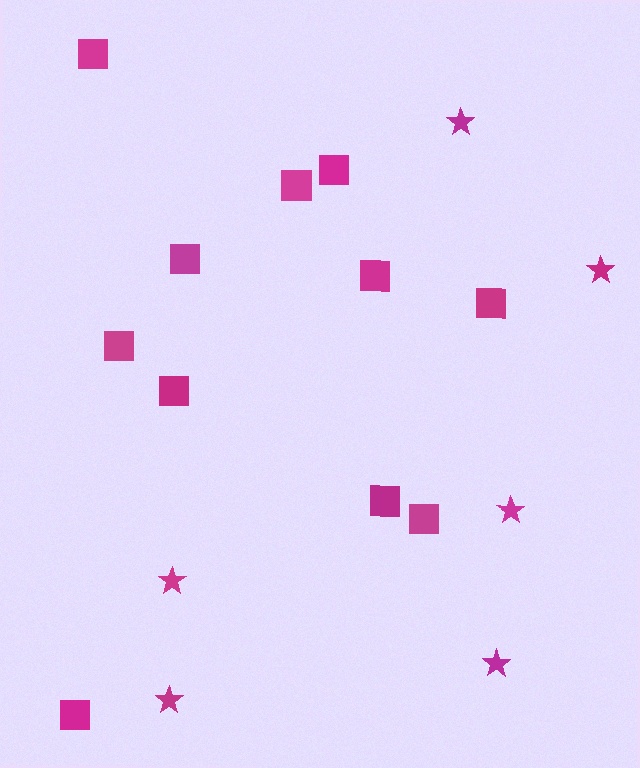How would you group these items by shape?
There are 2 groups: one group of squares (11) and one group of stars (6).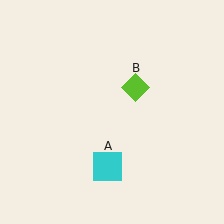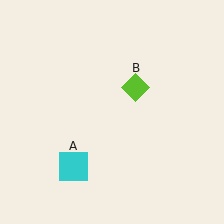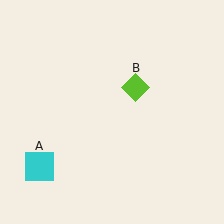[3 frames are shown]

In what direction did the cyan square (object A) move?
The cyan square (object A) moved left.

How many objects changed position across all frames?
1 object changed position: cyan square (object A).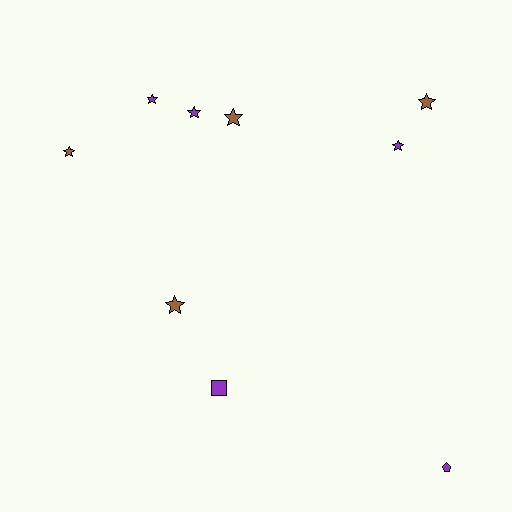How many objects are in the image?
There are 9 objects.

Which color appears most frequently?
Purple, with 5 objects.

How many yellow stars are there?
There are no yellow stars.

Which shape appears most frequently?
Star, with 7 objects.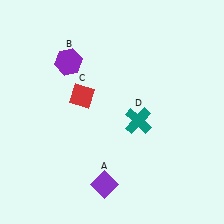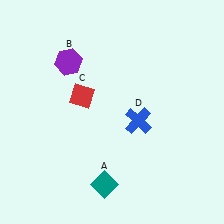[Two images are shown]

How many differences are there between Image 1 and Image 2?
There are 2 differences between the two images.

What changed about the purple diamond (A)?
In Image 1, A is purple. In Image 2, it changed to teal.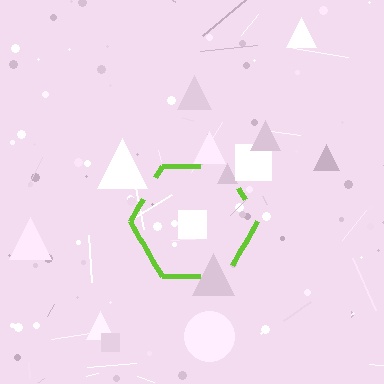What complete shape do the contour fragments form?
The contour fragments form a hexagon.